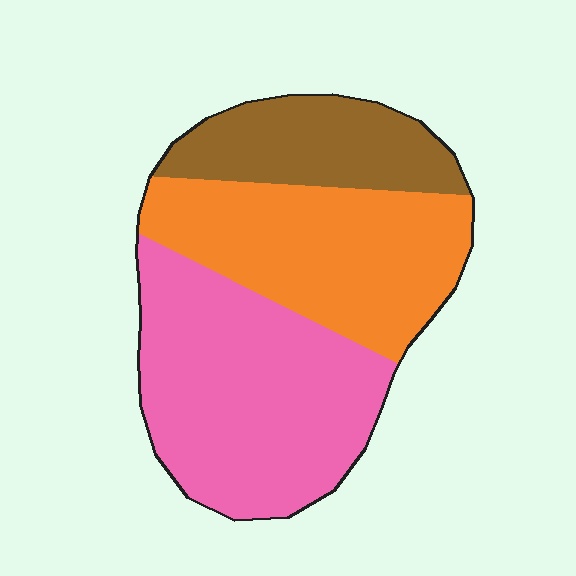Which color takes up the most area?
Pink, at roughly 45%.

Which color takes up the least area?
Brown, at roughly 20%.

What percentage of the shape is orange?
Orange covers around 35% of the shape.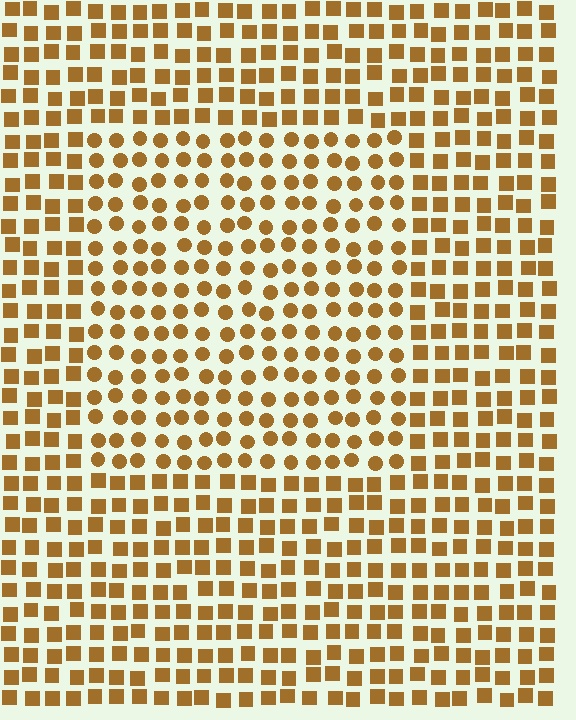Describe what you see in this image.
The image is filled with small brown elements arranged in a uniform grid. A rectangle-shaped region contains circles, while the surrounding area contains squares. The boundary is defined purely by the change in element shape.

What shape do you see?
I see a rectangle.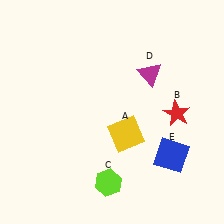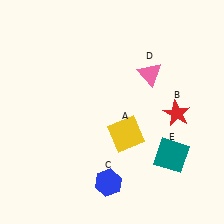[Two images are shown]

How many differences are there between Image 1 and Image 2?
There are 3 differences between the two images.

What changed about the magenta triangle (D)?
In Image 1, D is magenta. In Image 2, it changed to pink.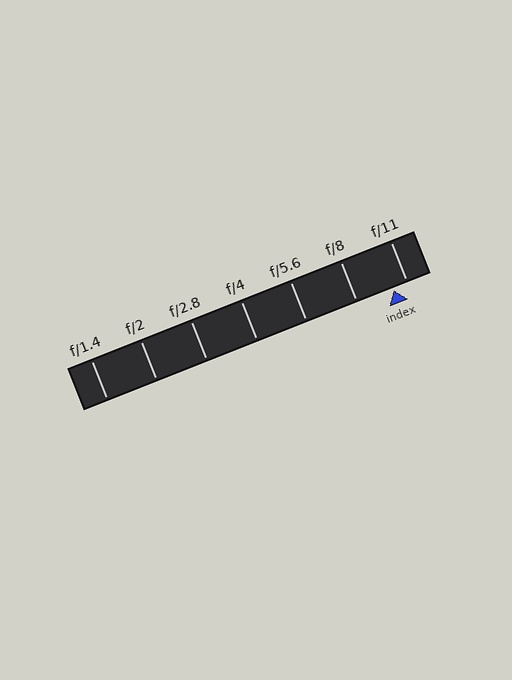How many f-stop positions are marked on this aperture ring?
There are 7 f-stop positions marked.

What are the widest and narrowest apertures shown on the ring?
The widest aperture shown is f/1.4 and the narrowest is f/11.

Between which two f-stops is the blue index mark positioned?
The index mark is between f/8 and f/11.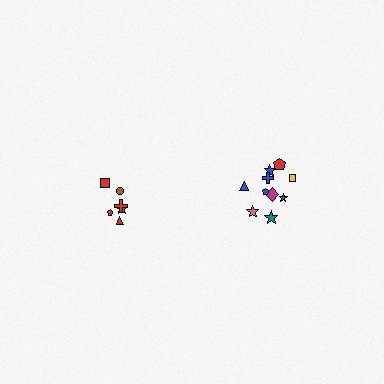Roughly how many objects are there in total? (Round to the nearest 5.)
Roughly 15 objects in total.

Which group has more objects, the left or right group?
The right group.